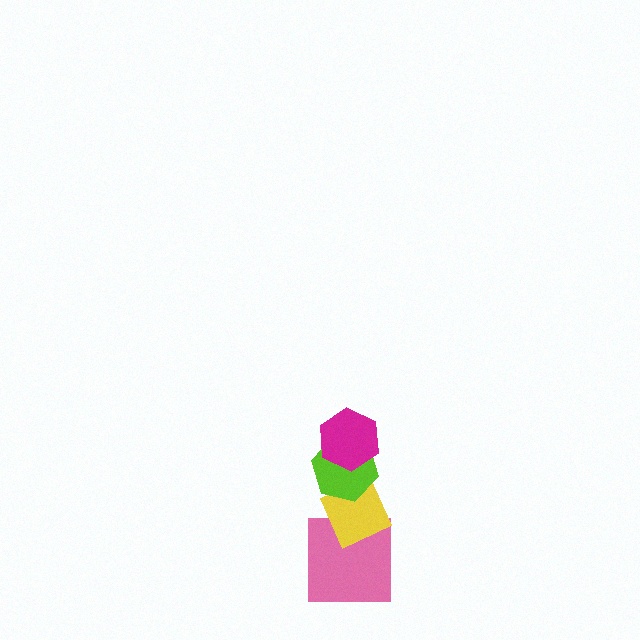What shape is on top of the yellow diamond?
The lime hexagon is on top of the yellow diamond.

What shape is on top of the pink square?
The yellow diamond is on top of the pink square.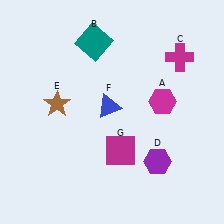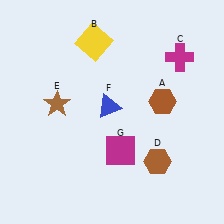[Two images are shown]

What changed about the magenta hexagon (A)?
In Image 1, A is magenta. In Image 2, it changed to brown.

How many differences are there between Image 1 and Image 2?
There are 3 differences between the two images.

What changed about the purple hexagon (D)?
In Image 1, D is purple. In Image 2, it changed to brown.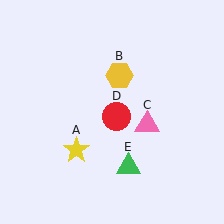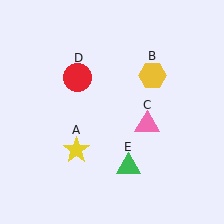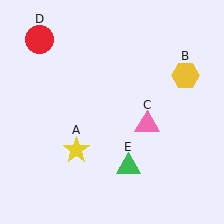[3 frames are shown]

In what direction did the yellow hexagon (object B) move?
The yellow hexagon (object B) moved right.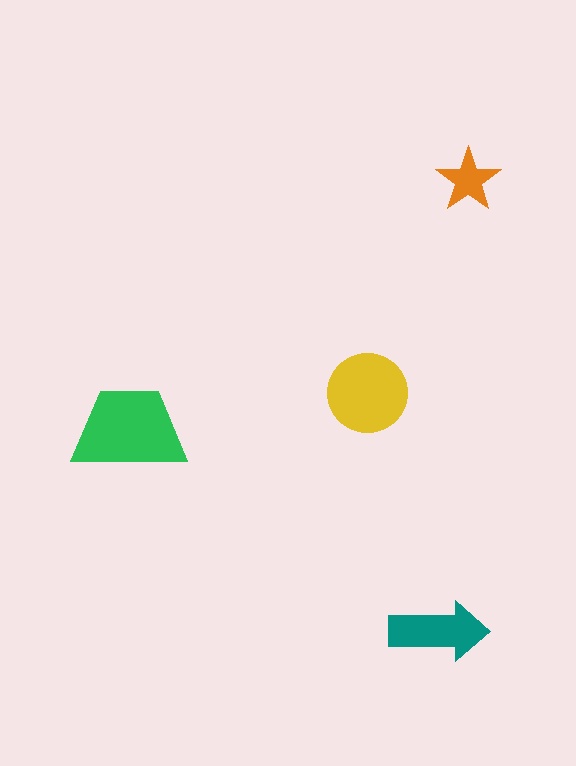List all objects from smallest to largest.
The orange star, the teal arrow, the yellow circle, the green trapezoid.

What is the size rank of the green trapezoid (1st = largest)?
1st.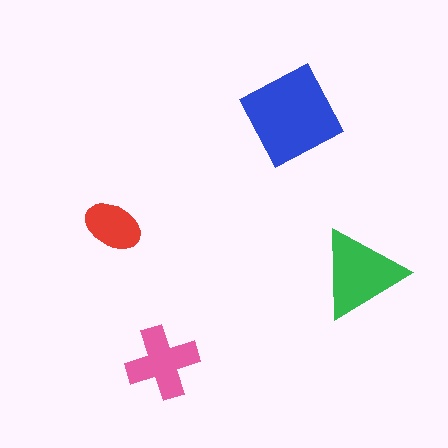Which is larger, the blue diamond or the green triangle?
The blue diamond.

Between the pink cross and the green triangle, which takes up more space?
The green triangle.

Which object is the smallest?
The red ellipse.